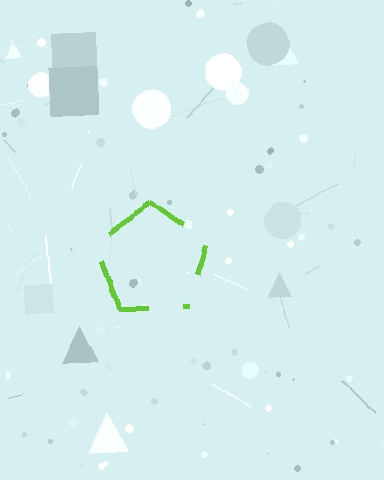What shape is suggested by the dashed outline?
The dashed outline suggests a pentagon.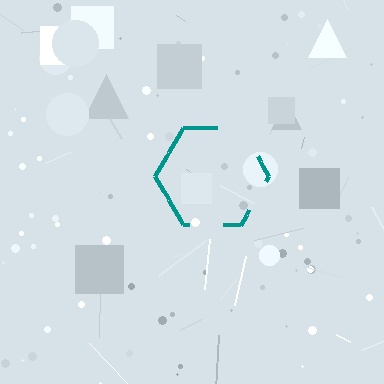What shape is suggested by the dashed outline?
The dashed outline suggests a hexagon.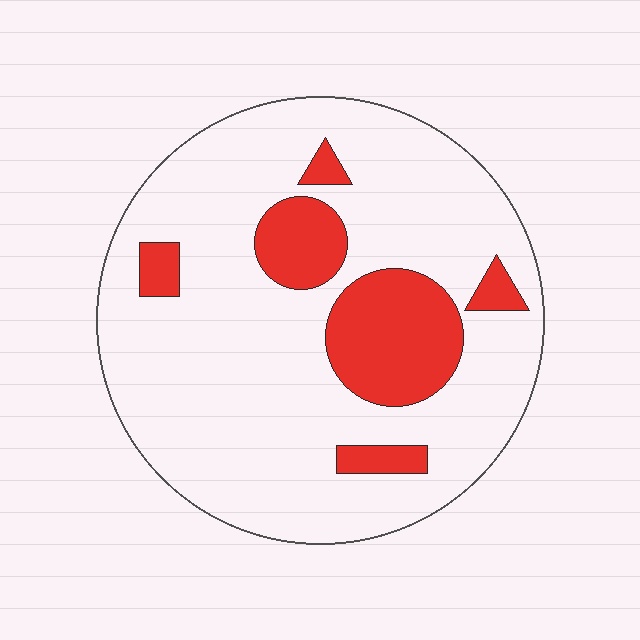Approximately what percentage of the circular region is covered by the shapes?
Approximately 20%.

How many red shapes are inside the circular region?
6.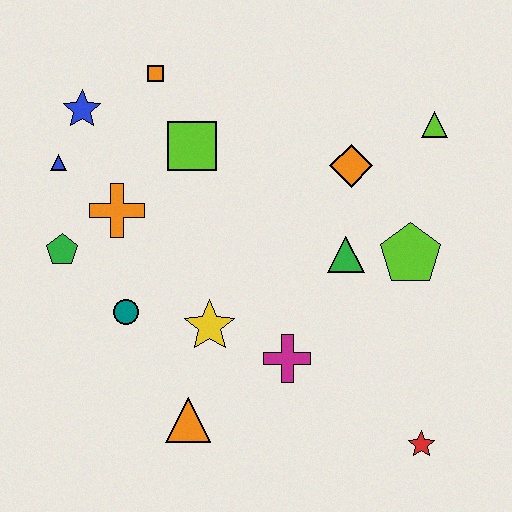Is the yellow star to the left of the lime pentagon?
Yes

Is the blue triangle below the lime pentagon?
No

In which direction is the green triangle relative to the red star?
The green triangle is above the red star.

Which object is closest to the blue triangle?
The blue star is closest to the blue triangle.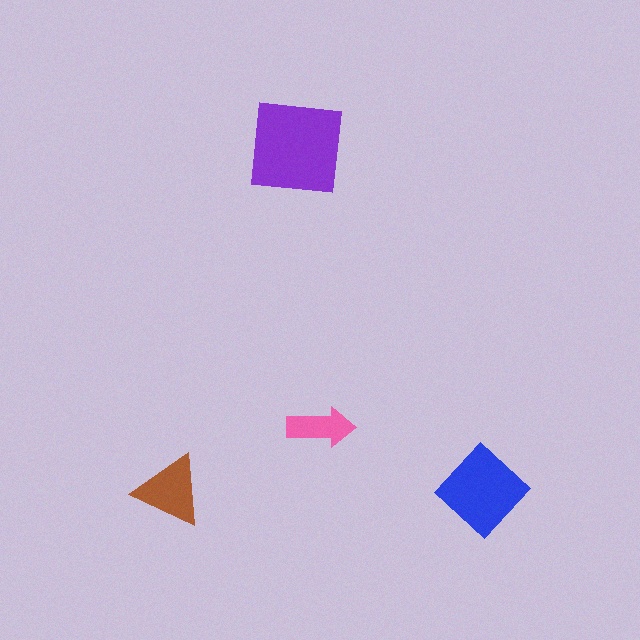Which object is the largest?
The purple square.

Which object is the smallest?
The pink arrow.